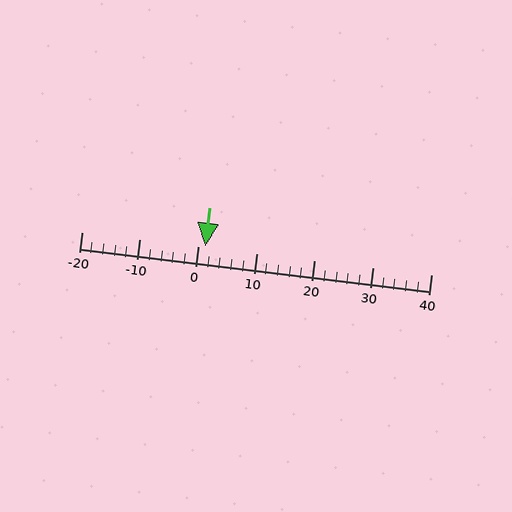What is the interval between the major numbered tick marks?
The major tick marks are spaced 10 units apart.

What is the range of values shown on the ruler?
The ruler shows values from -20 to 40.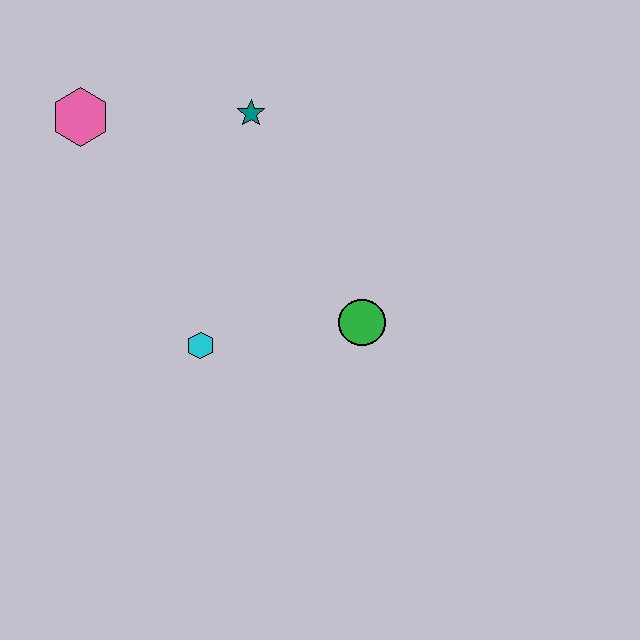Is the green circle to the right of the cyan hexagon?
Yes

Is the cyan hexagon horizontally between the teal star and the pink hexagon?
Yes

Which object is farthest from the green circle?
The pink hexagon is farthest from the green circle.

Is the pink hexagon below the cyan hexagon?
No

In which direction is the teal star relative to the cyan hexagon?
The teal star is above the cyan hexagon.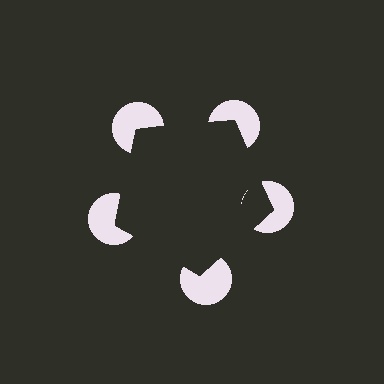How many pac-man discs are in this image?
There are 5 — one at each vertex of the illusory pentagon.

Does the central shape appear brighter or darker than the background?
It typically appears slightly darker than the background, even though no actual brightness change is drawn.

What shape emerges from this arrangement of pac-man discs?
An illusory pentagon — its edges are inferred from the aligned wedge cuts in the pac-man discs, not physically drawn.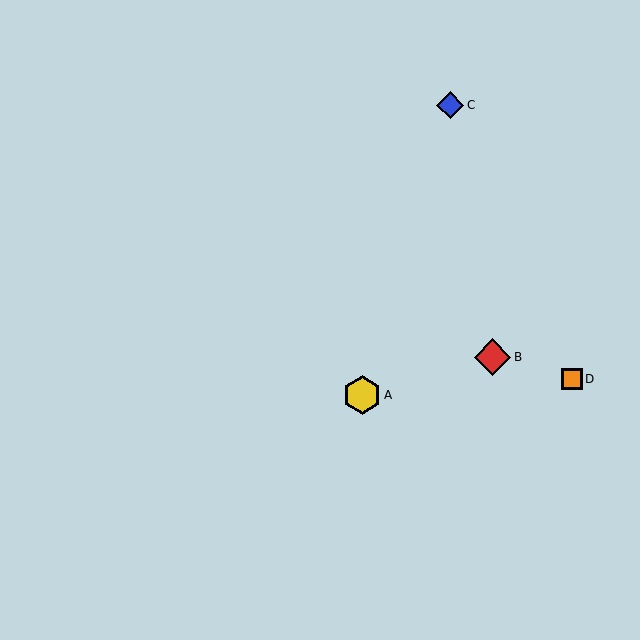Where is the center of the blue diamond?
The center of the blue diamond is at (450, 105).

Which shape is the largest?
The yellow hexagon (labeled A) is the largest.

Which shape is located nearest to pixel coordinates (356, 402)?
The yellow hexagon (labeled A) at (362, 395) is nearest to that location.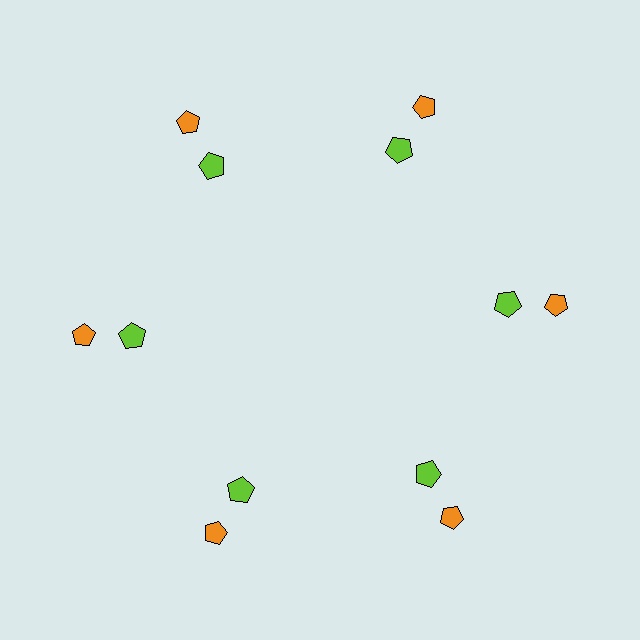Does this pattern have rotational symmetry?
Yes, this pattern has 6-fold rotational symmetry. It looks the same after rotating 60 degrees around the center.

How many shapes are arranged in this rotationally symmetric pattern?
There are 12 shapes, arranged in 6 groups of 2.